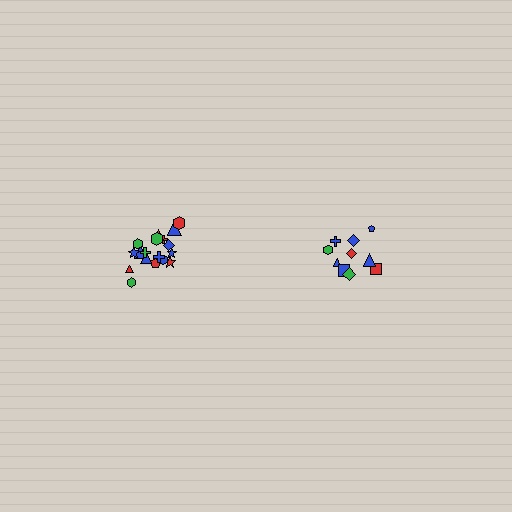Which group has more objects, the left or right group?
The left group.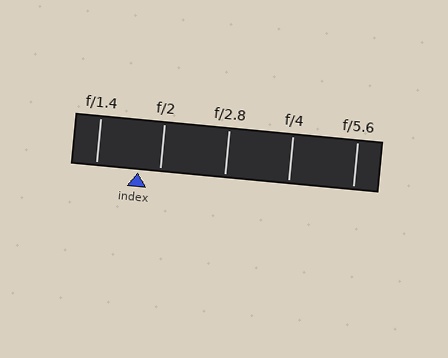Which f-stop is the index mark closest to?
The index mark is closest to f/2.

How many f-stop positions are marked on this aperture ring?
There are 5 f-stop positions marked.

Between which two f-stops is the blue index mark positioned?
The index mark is between f/1.4 and f/2.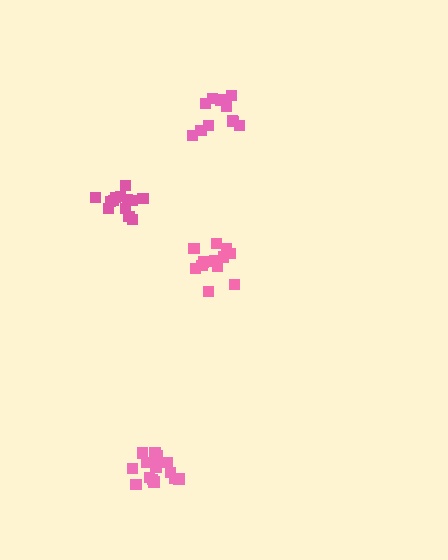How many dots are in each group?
Group 1: 12 dots, Group 2: 13 dots, Group 3: 15 dots, Group 4: 11 dots (51 total).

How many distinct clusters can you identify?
There are 4 distinct clusters.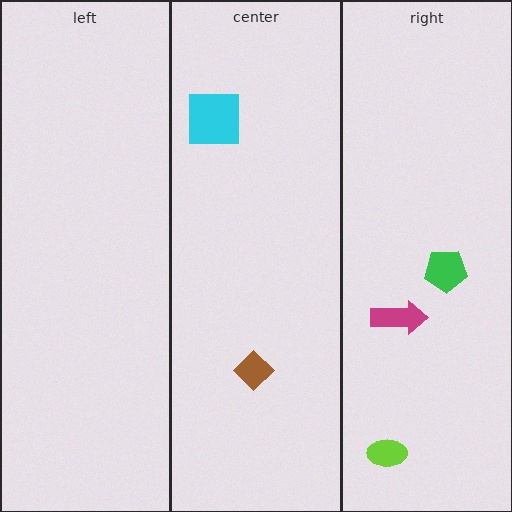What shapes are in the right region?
The lime ellipse, the green pentagon, the magenta arrow.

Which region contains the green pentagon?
The right region.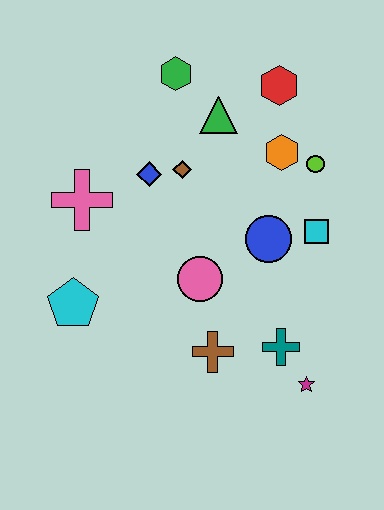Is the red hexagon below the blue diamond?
No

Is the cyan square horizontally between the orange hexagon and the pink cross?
No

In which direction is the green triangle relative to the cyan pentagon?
The green triangle is above the cyan pentagon.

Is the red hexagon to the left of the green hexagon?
No